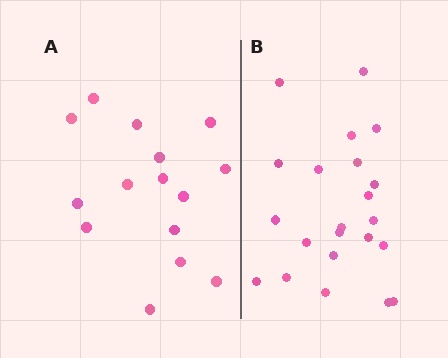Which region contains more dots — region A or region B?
Region B (the right region) has more dots.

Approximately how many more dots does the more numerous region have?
Region B has roughly 8 or so more dots than region A.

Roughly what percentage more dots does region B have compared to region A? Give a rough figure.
About 45% more.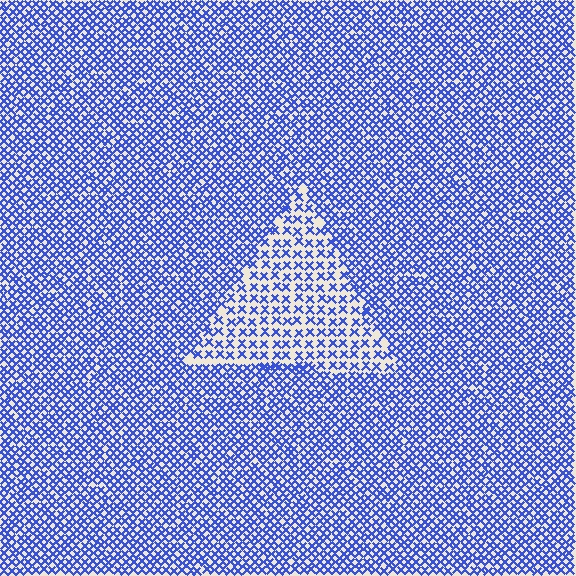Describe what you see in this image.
The image contains small blue elements arranged at two different densities. A triangle-shaped region is visible where the elements are less densely packed than the surrounding area.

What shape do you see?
I see a triangle.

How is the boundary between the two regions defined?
The boundary is defined by a change in element density (approximately 1.9x ratio). All elements are the same color, size, and shape.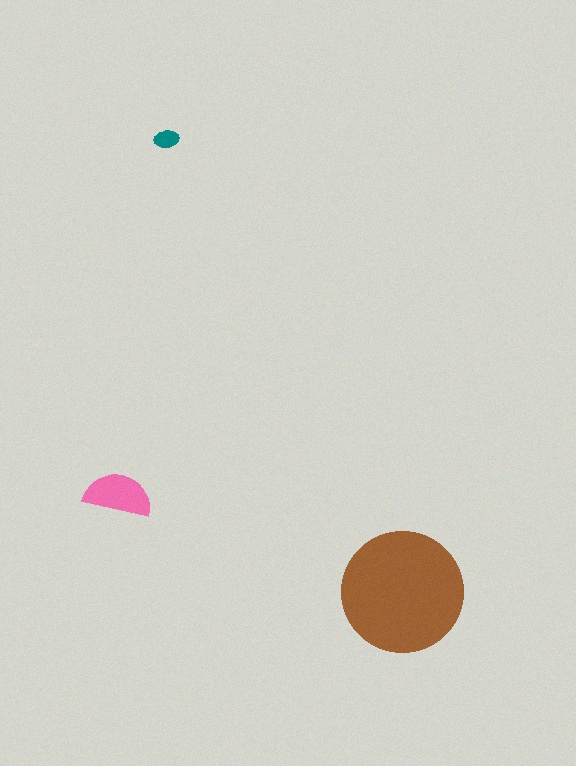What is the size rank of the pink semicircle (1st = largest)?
2nd.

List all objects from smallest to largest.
The teal ellipse, the pink semicircle, the brown circle.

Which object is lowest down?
The brown circle is bottommost.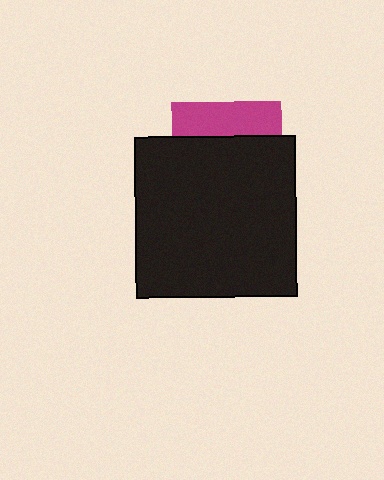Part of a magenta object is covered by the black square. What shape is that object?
It is a square.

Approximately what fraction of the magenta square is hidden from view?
Roughly 70% of the magenta square is hidden behind the black square.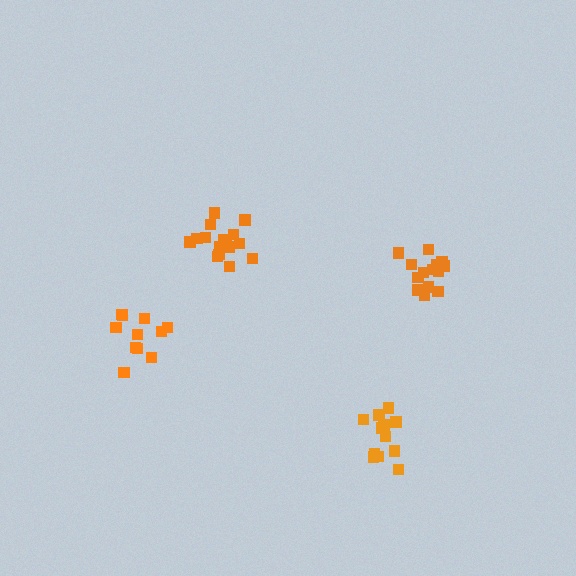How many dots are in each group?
Group 1: 14 dots, Group 2: 13 dots, Group 3: 16 dots, Group 4: 11 dots (54 total).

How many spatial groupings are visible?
There are 4 spatial groupings.